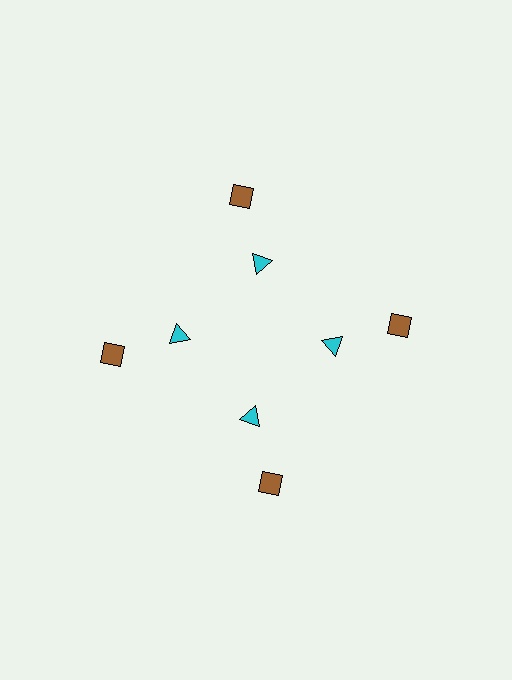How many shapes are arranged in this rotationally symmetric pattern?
There are 8 shapes, arranged in 4 groups of 2.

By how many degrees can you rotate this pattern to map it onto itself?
The pattern maps onto itself every 90 degrees of rotation.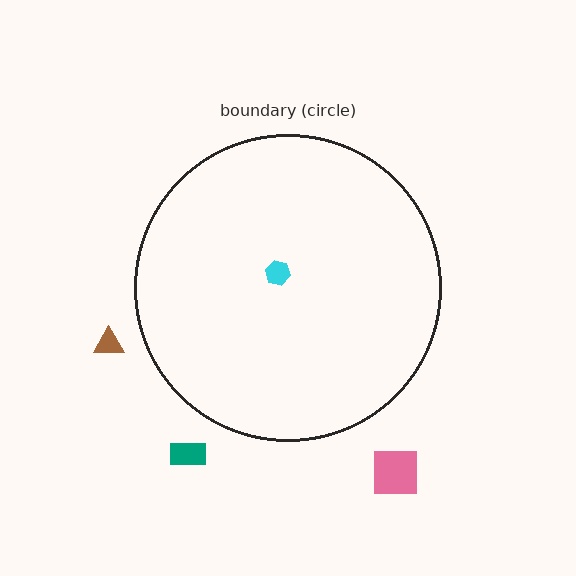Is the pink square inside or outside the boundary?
Outside.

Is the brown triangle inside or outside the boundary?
Outside.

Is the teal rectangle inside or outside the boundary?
Outside.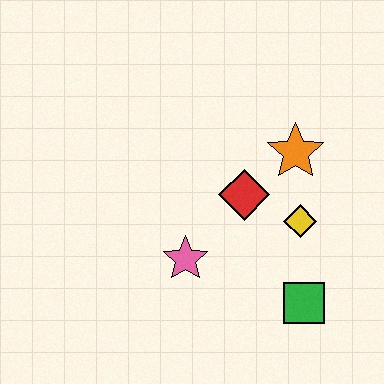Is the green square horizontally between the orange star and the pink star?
No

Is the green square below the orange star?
Yes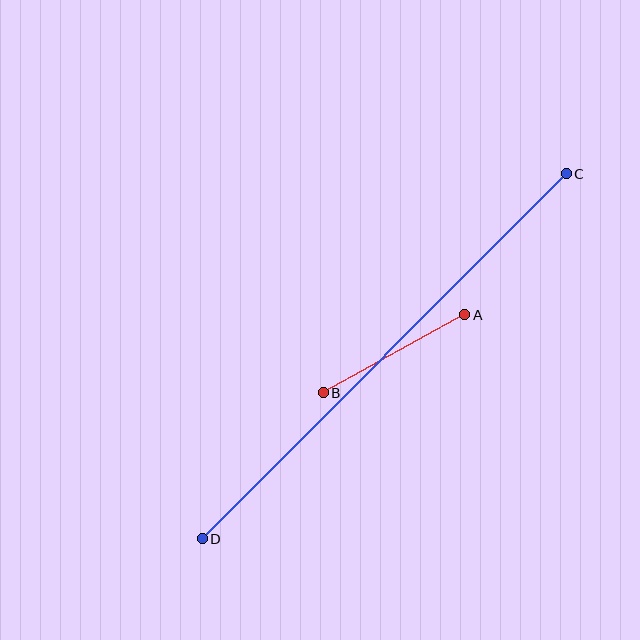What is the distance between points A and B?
The distance is approximately 161 pixels.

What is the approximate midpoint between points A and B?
The midpoint is at approximately (394, 354) pixels.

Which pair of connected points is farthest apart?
Points C and D are farthest apart.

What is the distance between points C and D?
The distance is approximately 515 pixels.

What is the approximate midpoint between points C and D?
The midpoint is at approximately (384, 356) pixels.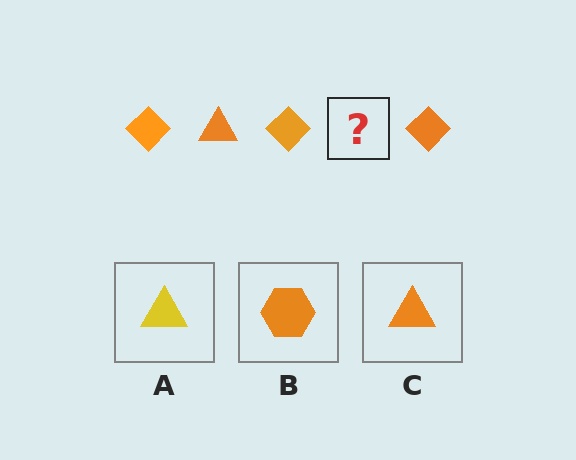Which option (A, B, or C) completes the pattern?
C.